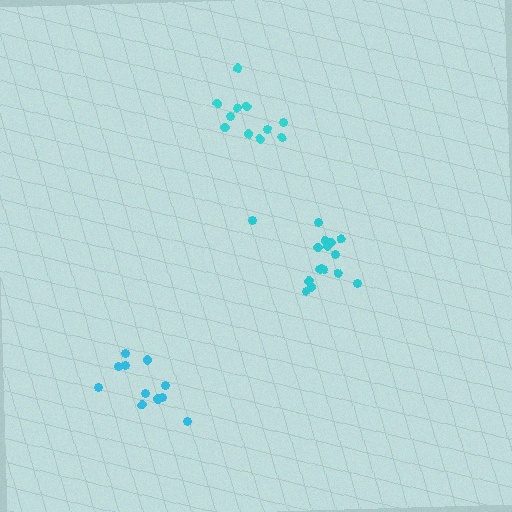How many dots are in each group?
Group 1: 16 dots, Group 2: 11 dots, Group 3: 11 dots (38 total).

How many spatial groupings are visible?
There are 3 spatial groupings.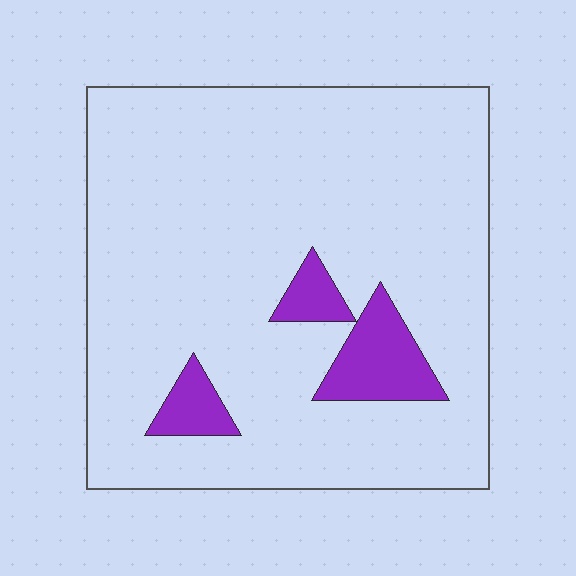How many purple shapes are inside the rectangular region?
3.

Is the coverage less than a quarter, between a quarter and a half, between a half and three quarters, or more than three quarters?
Less than a quarter.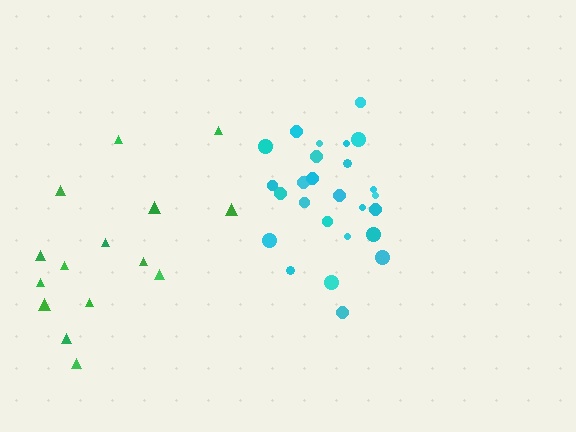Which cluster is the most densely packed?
Cyan.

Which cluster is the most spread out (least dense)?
Green.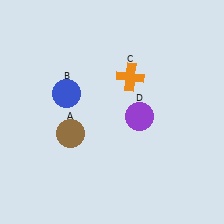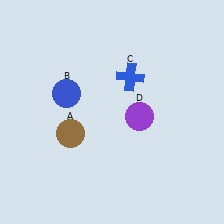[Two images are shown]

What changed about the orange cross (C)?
In Image 1, C is orange. In Image 2, it changed to blue.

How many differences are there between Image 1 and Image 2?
There is 1 difference between the two images.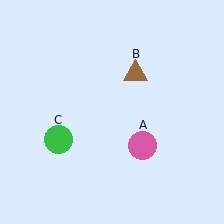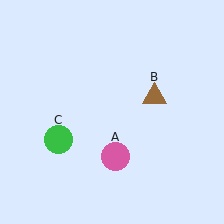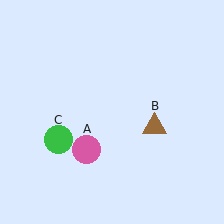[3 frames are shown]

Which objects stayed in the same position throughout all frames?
Green circle (object C) remained stationary.